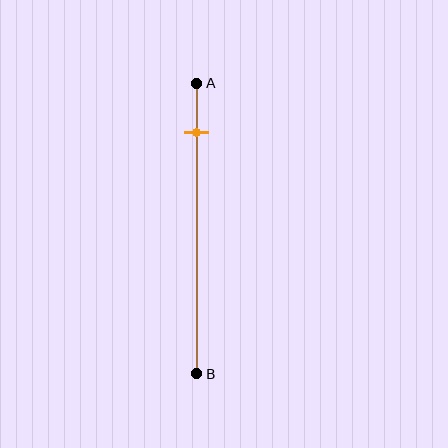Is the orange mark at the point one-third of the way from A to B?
No, the mark is at about 15% from A, not at the 33% one-third point.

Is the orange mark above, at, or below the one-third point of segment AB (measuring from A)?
The orange mark is above the one-third point of segment AB.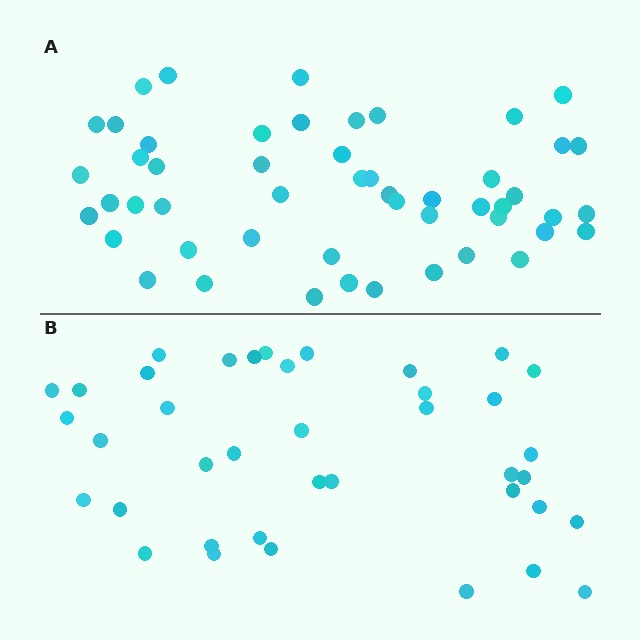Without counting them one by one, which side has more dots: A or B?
Region A (the top region) has more dots.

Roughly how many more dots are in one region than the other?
Region A has roughly 12 or so more dots than region B.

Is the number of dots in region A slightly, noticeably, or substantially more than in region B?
Region A has noticeably more, but not dramatically so. The ratio is roughly 1.3 to 1.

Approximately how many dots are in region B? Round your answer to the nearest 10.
About 40 dots. (The exact count is 39, which rounds to 40.)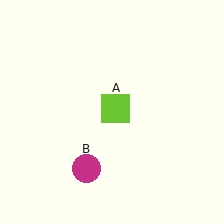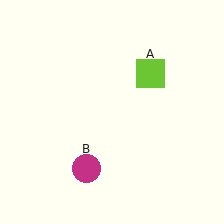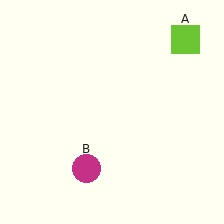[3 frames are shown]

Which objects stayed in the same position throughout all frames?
Magenta circle (object B) remained stationary.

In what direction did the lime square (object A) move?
The lime square (object A) moved up and to the right.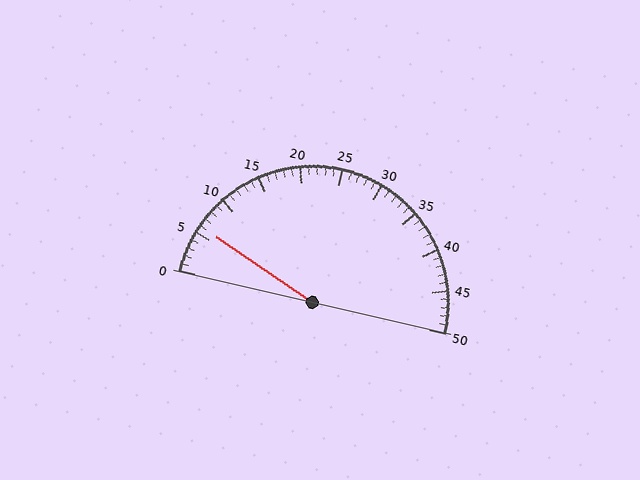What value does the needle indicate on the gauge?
The needle indicates approximately 6.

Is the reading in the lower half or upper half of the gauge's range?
The reading is in the lower half of the range (0 to 50).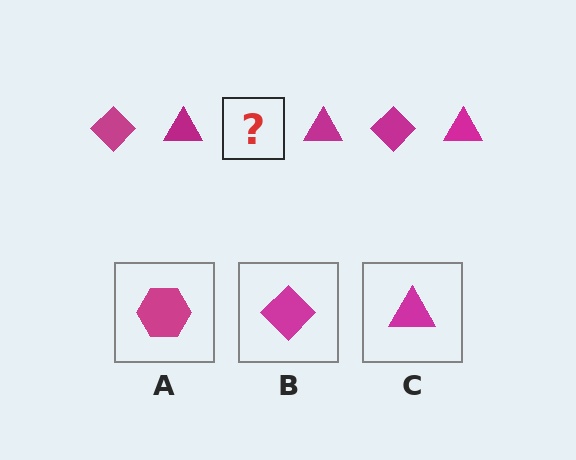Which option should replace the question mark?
Option B.